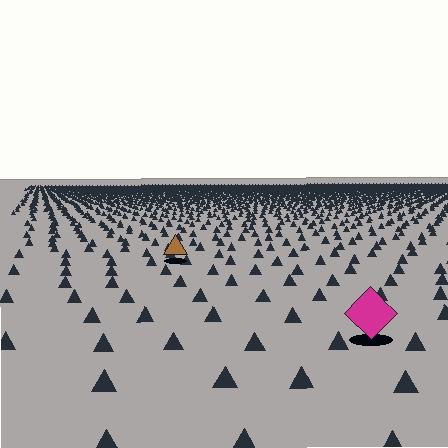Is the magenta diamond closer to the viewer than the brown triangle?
Yes. The magenta diamond is closer — you can tell from the texture gradient: the ground texture is coarser near it.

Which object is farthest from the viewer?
The brown triangle is farthest from the viewer. It appears smaller and the ground texture around it is denser.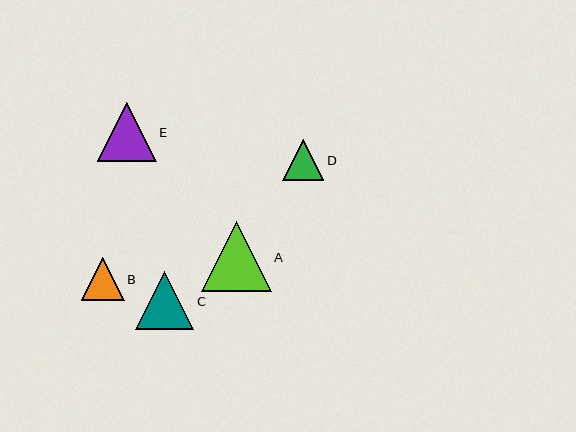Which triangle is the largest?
Triangle A is the largest with a size of approximately 70 pixels.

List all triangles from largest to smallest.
From largest to smallest: A, E, C, B, D.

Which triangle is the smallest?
Triangle D is the smallest with a size of approximately 42 pixels.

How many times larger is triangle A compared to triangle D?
Triangle A is approximately 1.7 times the size of triangle D.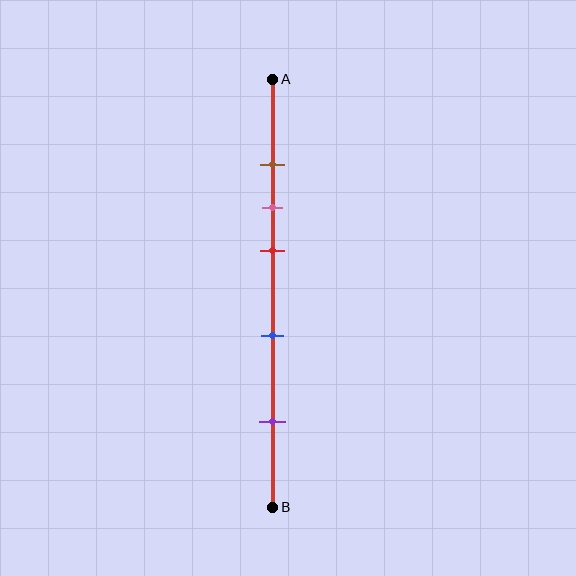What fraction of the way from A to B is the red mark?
The red mark is approximately 40% (0.4) of the way from A to B.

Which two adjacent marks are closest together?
The brown and pink marks are the closest adjacent pair.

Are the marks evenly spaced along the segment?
No, the marks are not evenly spaced.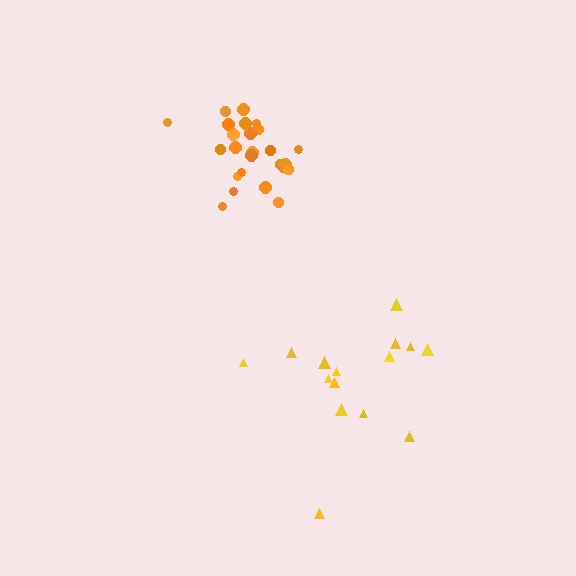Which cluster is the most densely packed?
Orange.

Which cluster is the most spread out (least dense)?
Yellow.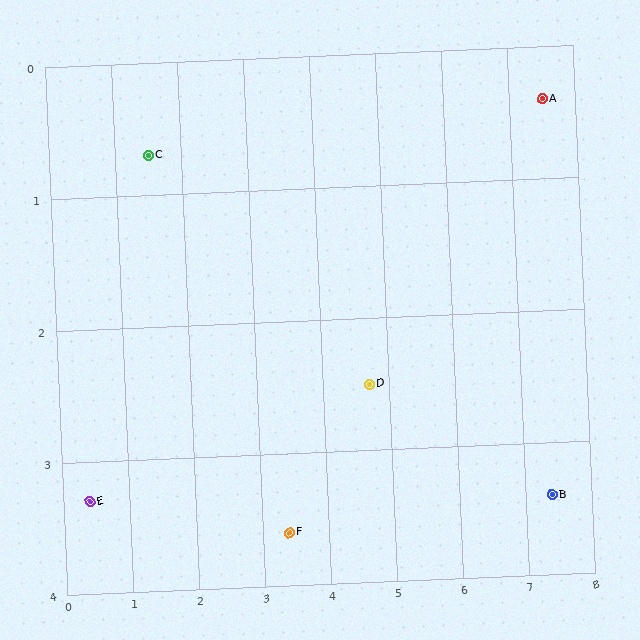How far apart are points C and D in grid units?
Points C and D are about 3.7 grid units apart.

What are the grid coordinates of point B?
Point B is at approximately (7.4, 3.4).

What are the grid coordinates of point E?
Point E is at approximately (0.4, 3.3).